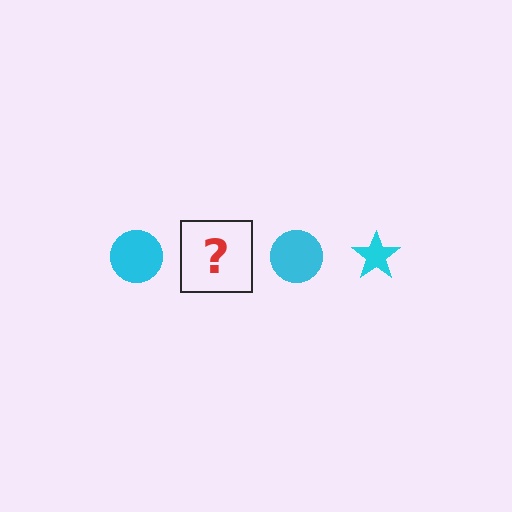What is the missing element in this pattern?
The missing element is a cyan star.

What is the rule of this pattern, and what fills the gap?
The rule is that the pattern cycles through circle, star shapes in cyan. The gap should be filled with a cyan star.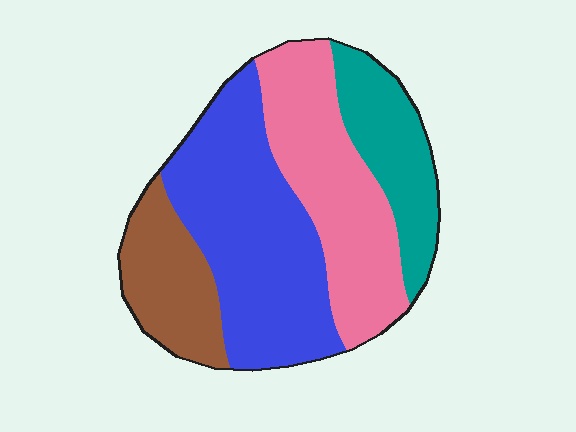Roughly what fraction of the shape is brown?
Brown covers around 15% of the shape.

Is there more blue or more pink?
Blue.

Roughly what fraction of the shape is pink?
Pink covers around 30% of the shape.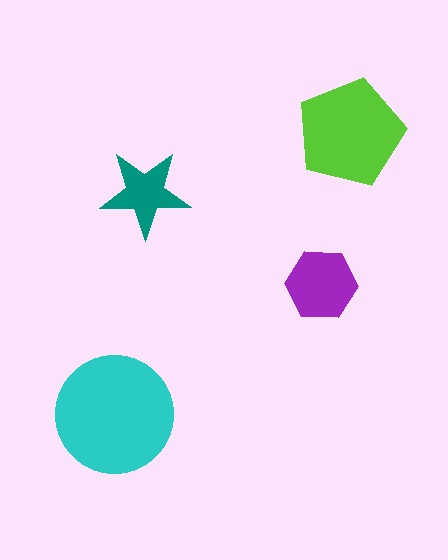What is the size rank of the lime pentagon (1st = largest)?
2nd.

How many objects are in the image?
There are 4 objects in the image.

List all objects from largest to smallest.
The cyan circle, the lime pentagon, the purple hexagon, the teal star.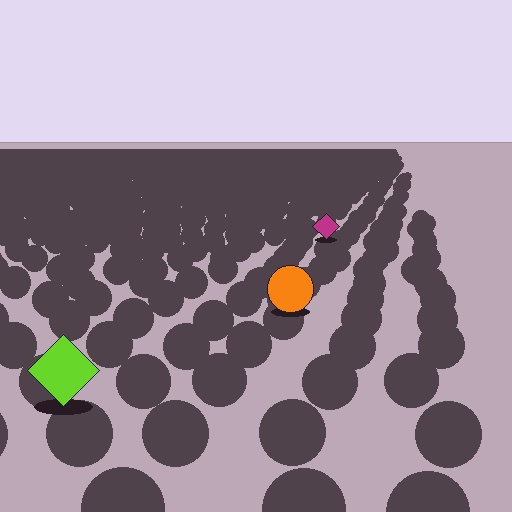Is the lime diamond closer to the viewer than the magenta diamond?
Yes. The lime diamond is closer — you can tell from the texture gradient: the ground texture is coarser near it.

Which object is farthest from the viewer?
The magenta diamond is farthest from the viewer. It appears smaller and the ground texture around it is denser.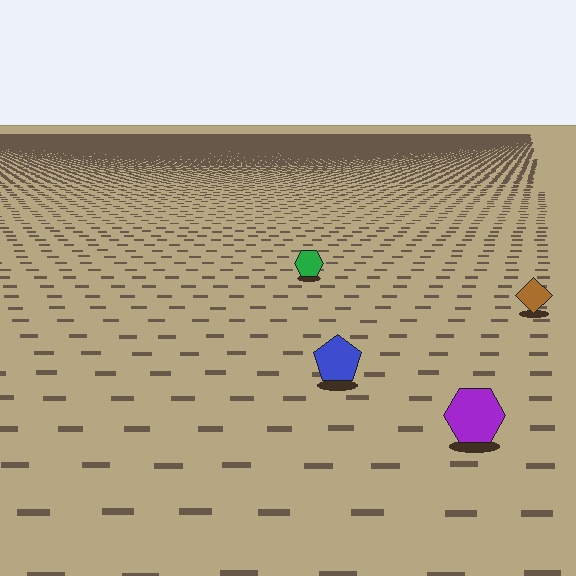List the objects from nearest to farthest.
From nearest to farthest: the purple hexagon, the blue pentagon, the brown diamond, the green hexagon.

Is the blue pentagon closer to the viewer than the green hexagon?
Yes. The blue pentagon is closer — you can tell from the texture gradient: the ground texture is coarser near it.